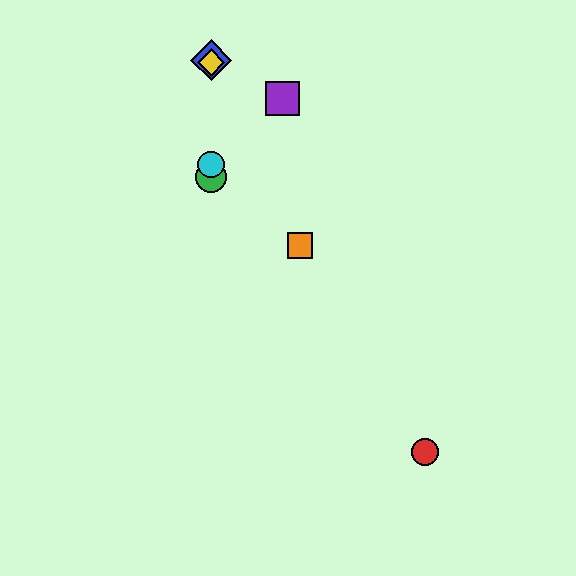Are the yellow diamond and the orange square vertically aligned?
No, the yellow diamond is at x≈211 and the orange square is at x≈300.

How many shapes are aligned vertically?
4 shapes (the blue diamond, the green circle, the yellow diamond, the cyan circle) are aligned vertically.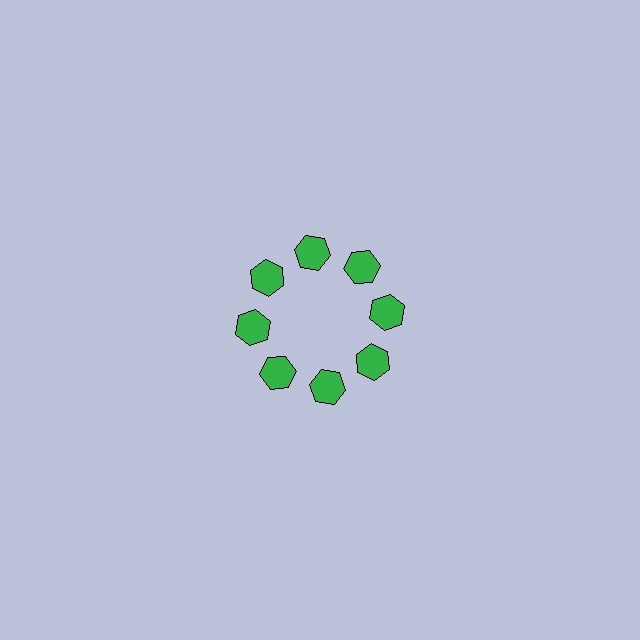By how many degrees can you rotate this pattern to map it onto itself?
The pattern maps onto itself every 45 degrees of rotation.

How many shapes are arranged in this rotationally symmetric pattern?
There are 8 shapes, arranged in 8 groups of 1.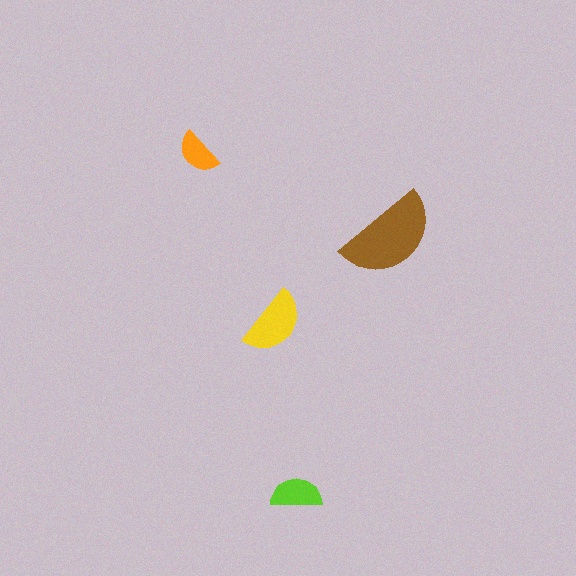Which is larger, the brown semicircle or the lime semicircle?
The brown one.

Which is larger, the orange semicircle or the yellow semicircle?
The yellow one.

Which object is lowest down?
The lime semicircle is bottommost.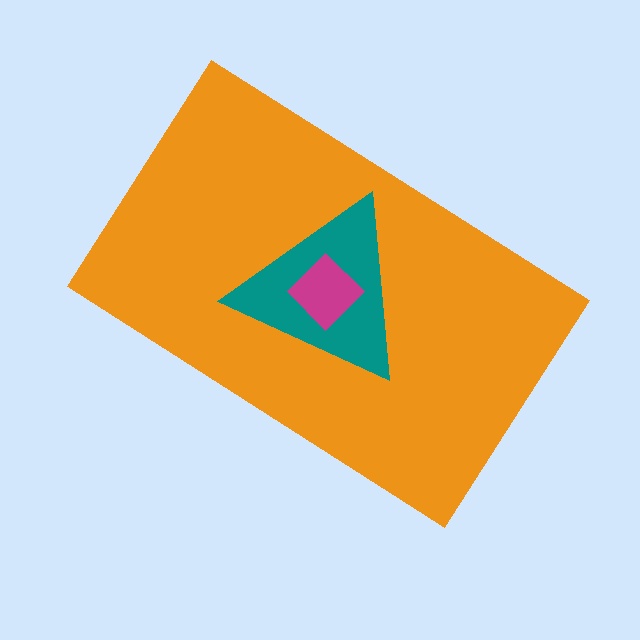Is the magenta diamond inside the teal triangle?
Yes.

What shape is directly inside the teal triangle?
The magenta diamond.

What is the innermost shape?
The magenta diamond.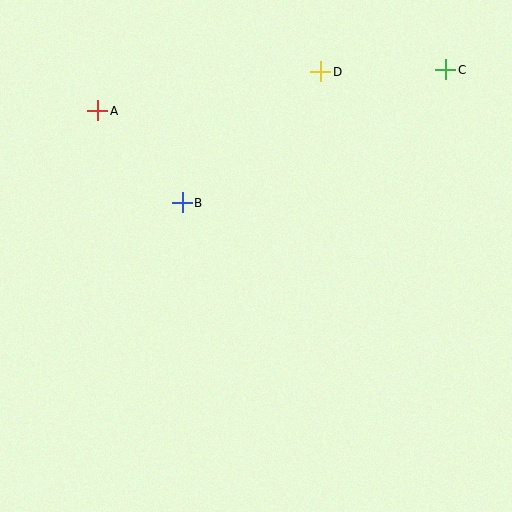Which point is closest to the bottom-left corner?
Point B is closest to the bottom-left corner.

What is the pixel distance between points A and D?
The distance between A and D is 226 pixels.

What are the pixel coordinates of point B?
Point B is at (182, 203).